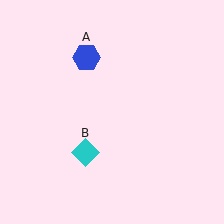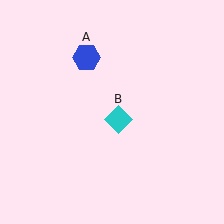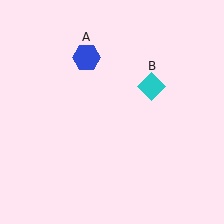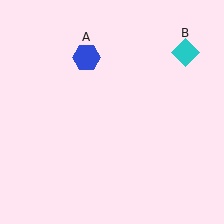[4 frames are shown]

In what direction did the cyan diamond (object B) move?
The cyan diamond (object B) moved up and to the right.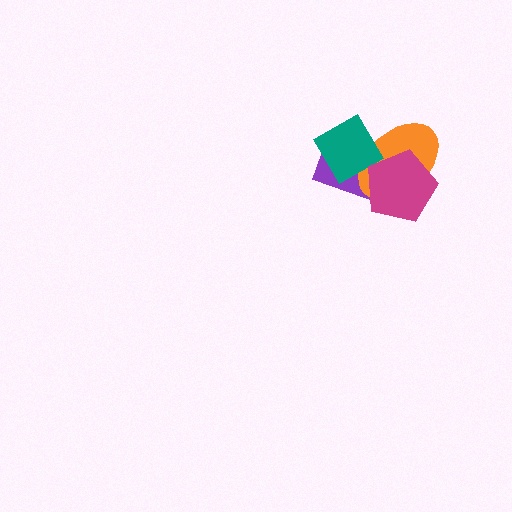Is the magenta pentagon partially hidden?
No, no other shape covers it.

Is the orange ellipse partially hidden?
Yes, it is partially covered by another shape.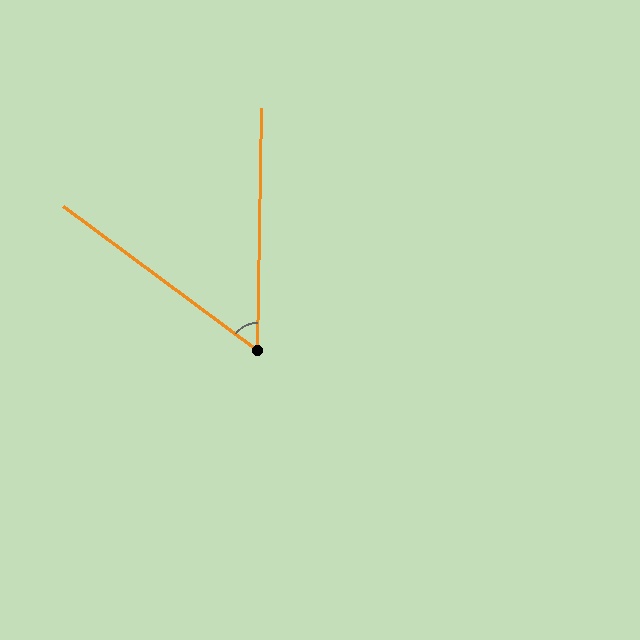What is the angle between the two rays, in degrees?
Approximately 54 degrees.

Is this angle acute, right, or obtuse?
It is acute.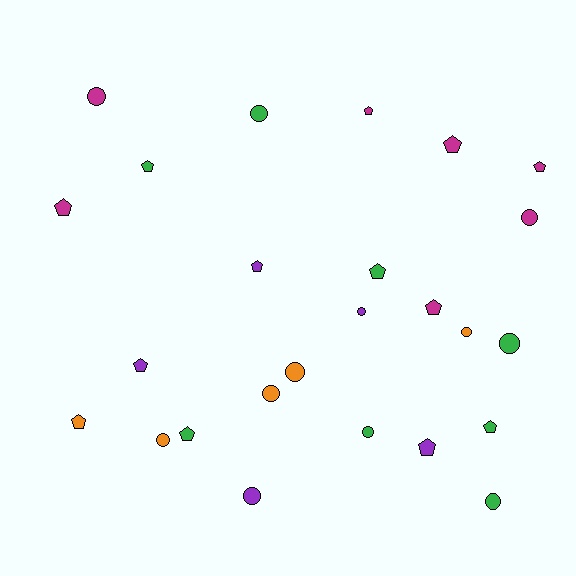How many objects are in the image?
There are 25 objects.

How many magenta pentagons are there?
There are 5 magenta pentagons.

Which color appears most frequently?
Green, with 8 objects.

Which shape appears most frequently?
Pentagon, with 13 objects.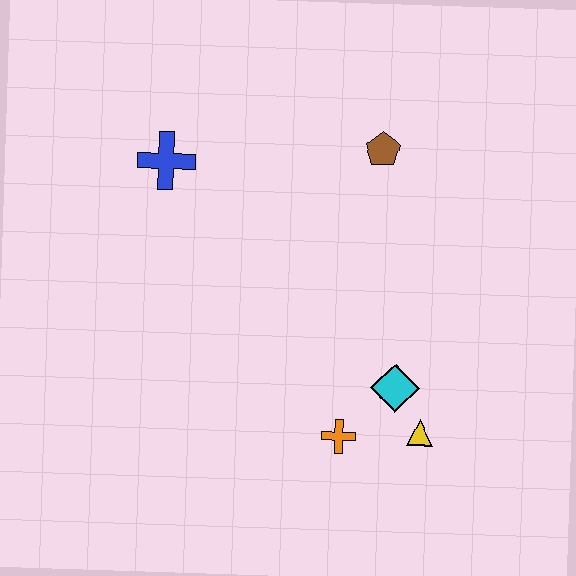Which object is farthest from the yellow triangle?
The blue cross is farthest from the yellow triangle.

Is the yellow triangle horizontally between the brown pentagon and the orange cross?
No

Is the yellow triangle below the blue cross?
Yes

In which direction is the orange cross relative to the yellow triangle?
The orange cross is to the left of the yellow triangle.